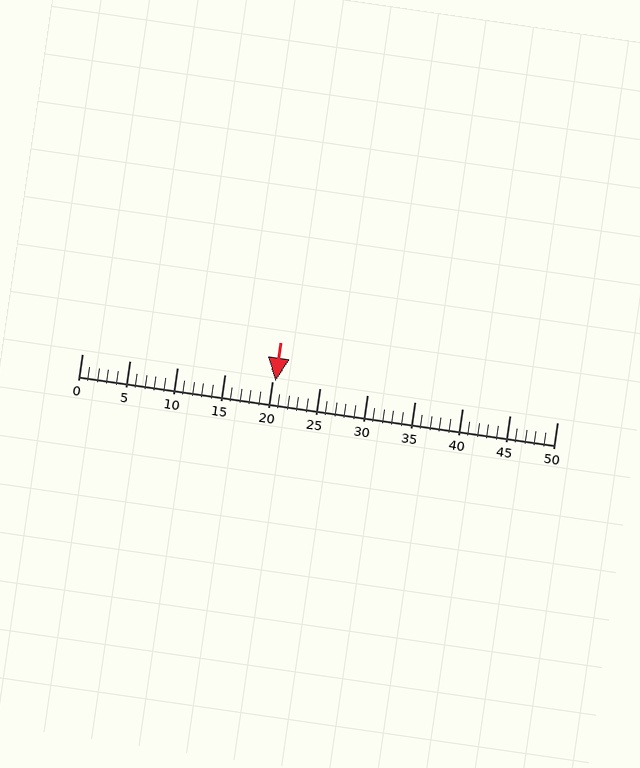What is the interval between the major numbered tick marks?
The major tick marks are spaced 5 units apart.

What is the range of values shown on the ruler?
The ruler shows values from 0 to 50.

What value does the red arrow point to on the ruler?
The red arrow points to approximately 20.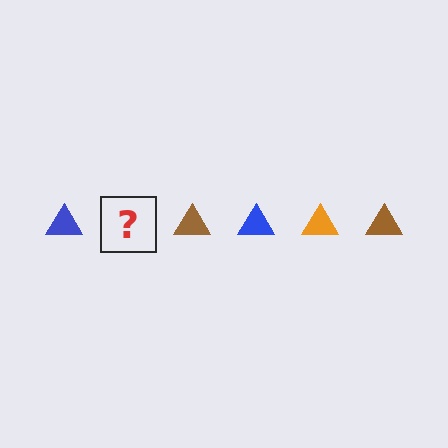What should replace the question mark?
The question mark should be replaced with an orange triangle.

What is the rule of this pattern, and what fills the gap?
The rule is that the pattern cycles through blue, orange, brown triangles. The gap should be filled with an orange triangle.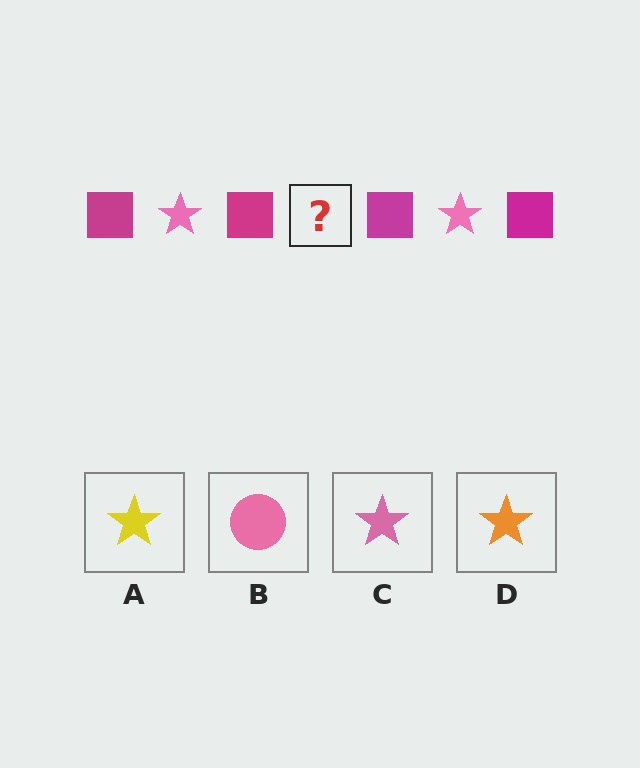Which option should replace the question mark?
Option C.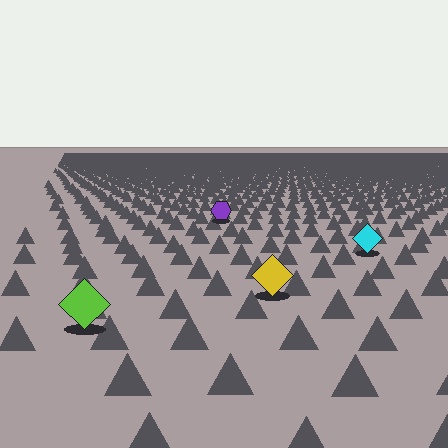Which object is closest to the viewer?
The lime diamond is closest. The texture marks near it are larger and more spread out.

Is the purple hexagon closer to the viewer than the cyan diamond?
No. The cyan diamond is closer — you can tell from the texture gradient: the ground texture is coarser near it.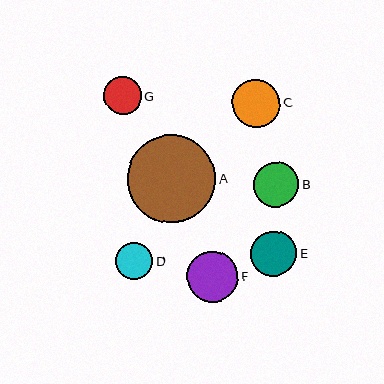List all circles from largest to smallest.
From largest to smallest: A, F, C, E, B, G, D.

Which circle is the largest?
Circle A is the largest with a size of approximately 88 pixels.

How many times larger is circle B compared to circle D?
Circle B is approximately 1.2 times the size of circle D.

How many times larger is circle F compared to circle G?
Circle F is approximately 1.4 times the size of circle G.